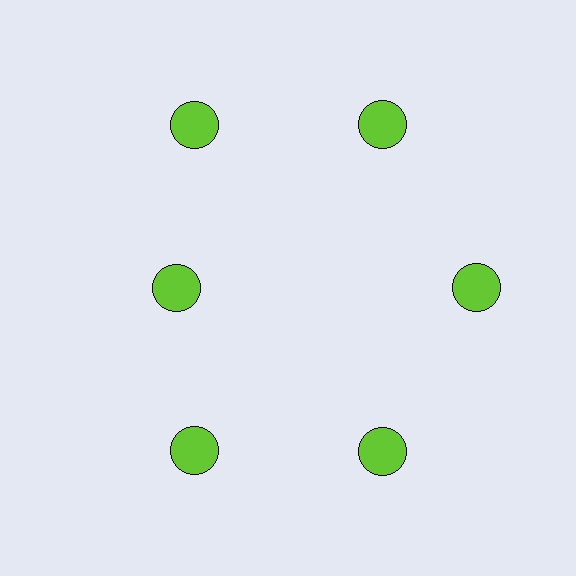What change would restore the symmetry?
The symmetry would be restored by moving it outward, back onto the ring so that all 6 circles sit at equal angles and equal distance from the center.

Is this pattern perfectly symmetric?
No. The 6 lime circles are arranged in a ring, but one element near the 9 o'clock position is pulled inward toward the center, breaking the 6-fold rotational symmetry.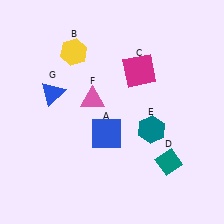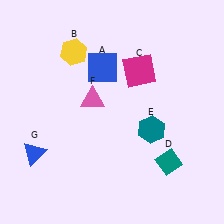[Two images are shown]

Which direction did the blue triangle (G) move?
The blue triangle (G) moved down.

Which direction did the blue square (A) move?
The blue square (A) moved up.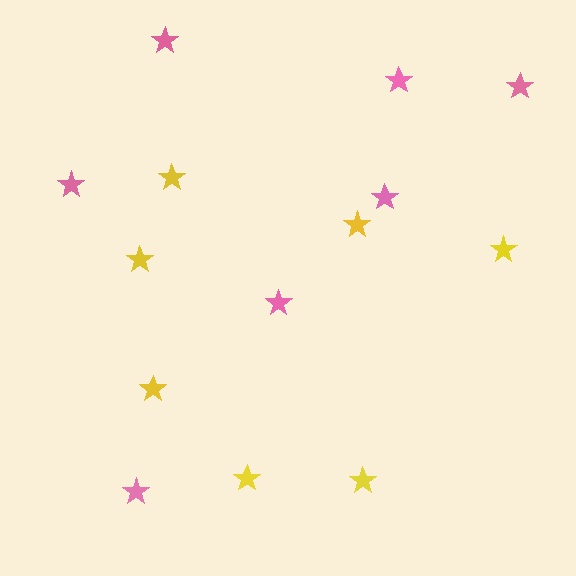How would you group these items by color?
There are 2 groups: one group of pink stars (7) and one group of yellow stars (7).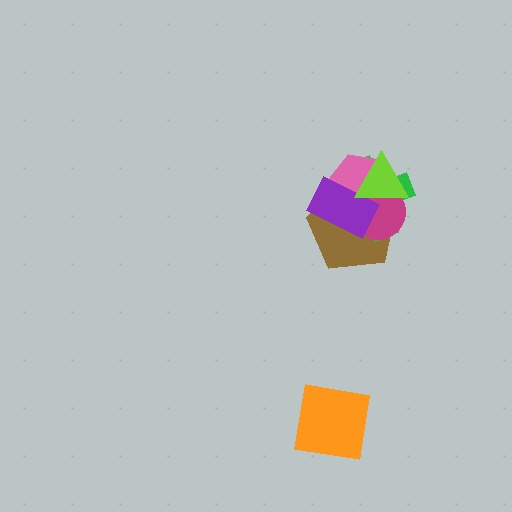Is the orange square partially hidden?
No, no other shape covers it.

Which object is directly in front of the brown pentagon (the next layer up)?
The green cross is directly in front of the brown pentagon.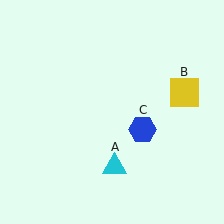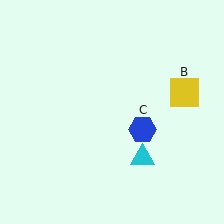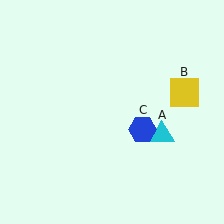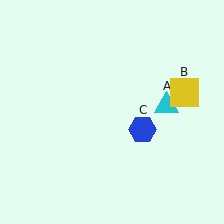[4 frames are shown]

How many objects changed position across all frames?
1 object changed position: cyan triangle (object A).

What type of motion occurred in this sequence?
The cyan triangle (object A) rotated counterclockwise around the center of the scene.